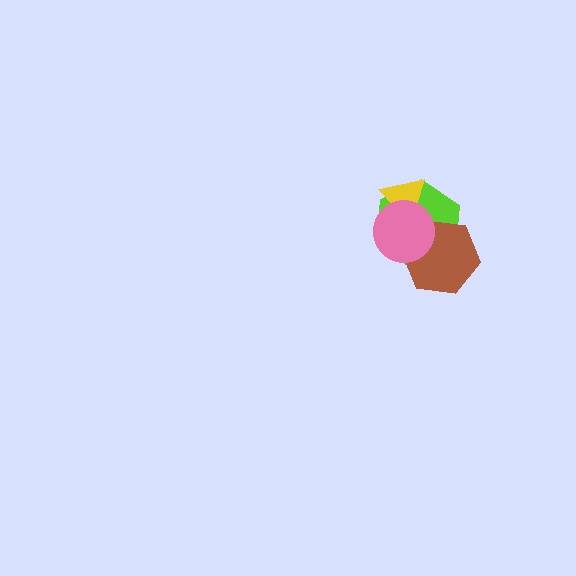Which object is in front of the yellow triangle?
The pink circle is in front of the yellow triangle.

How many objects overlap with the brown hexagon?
2 objects overlap with the brown hexagon.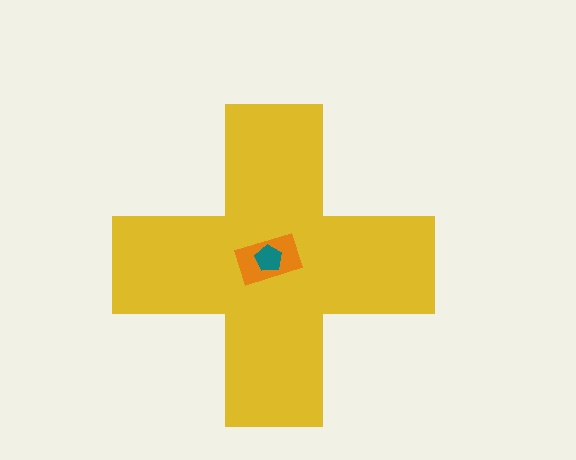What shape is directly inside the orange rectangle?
The teal pentagon.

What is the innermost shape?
The teal pentagon.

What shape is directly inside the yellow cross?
The orange rectangle.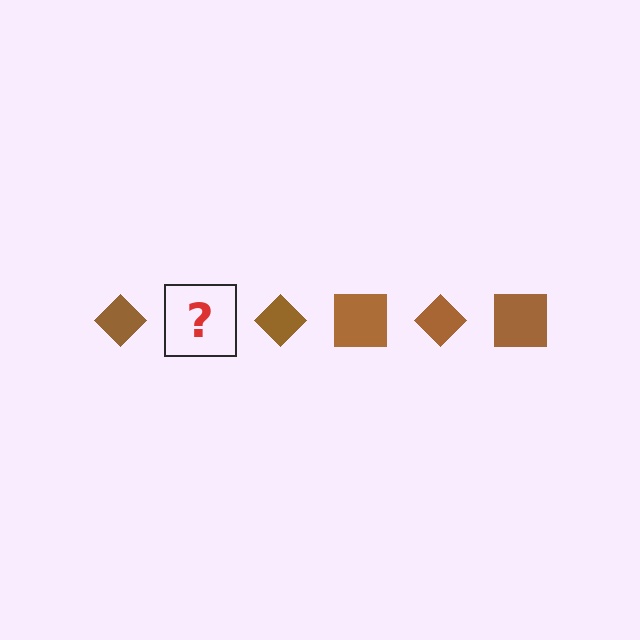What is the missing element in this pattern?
The missing element is a brown square.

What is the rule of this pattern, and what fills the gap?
The rule is that the pattern cycles through diamond, square shapes in brown. The gap should be filled with a brown square.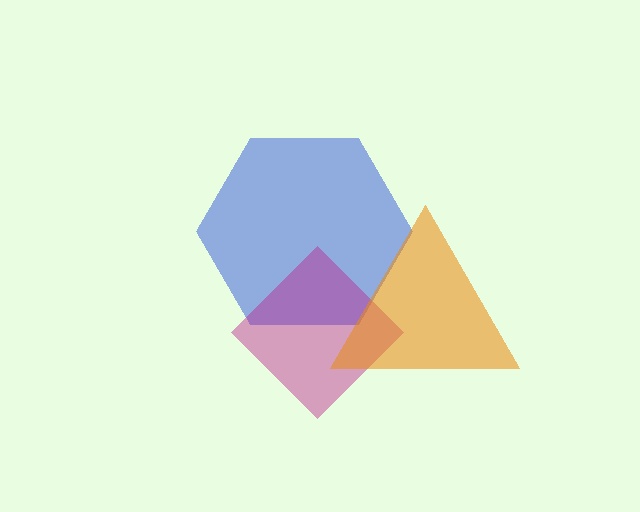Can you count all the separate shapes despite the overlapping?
Yes, there are 3 separate shapes.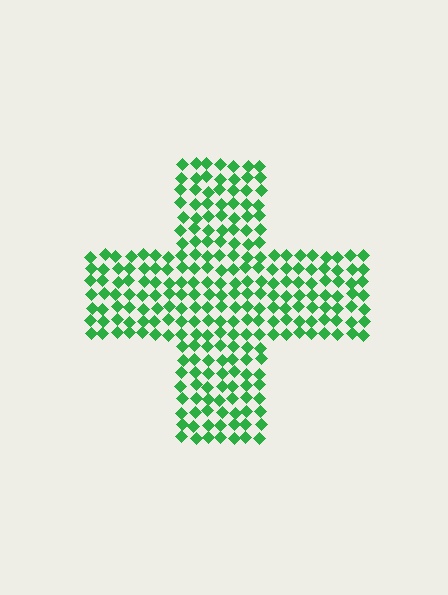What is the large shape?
The large shape is a cross.